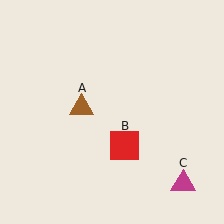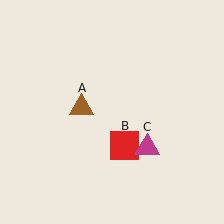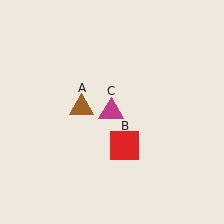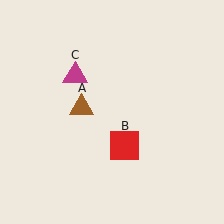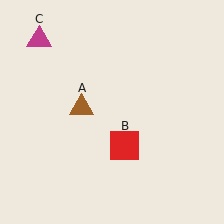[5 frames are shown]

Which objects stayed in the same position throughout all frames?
Brown triangle (object A) and red square (object B) remained stationary.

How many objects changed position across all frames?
1 object changed position: magenta triangle (object C).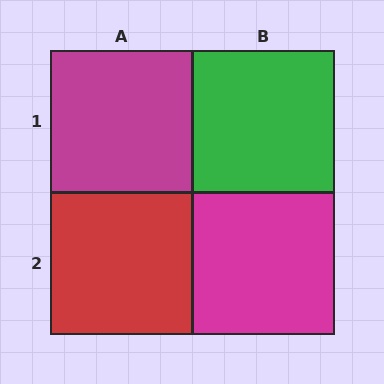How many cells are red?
1 cell is red.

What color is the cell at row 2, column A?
Red.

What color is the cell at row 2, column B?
Magenta.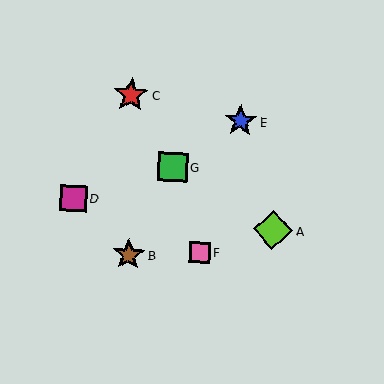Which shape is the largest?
The lime diamond (labeled A) is the largest.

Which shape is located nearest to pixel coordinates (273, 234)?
The lime diamond (labeled A) at (273, 230) is nearest to that location.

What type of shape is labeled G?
Shape G is a green square.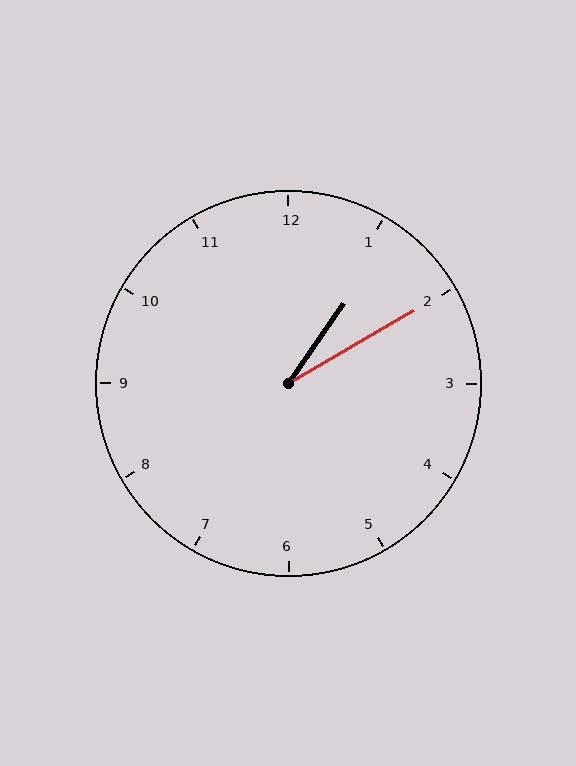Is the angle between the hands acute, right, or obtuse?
It is acute.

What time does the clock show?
1:10.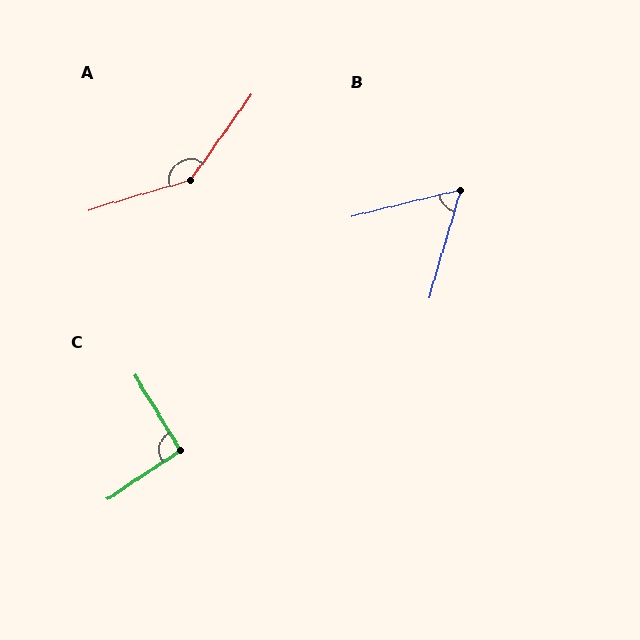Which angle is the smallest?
B, at approximately 60 degrees.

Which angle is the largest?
A, at approximately 142 degrees.